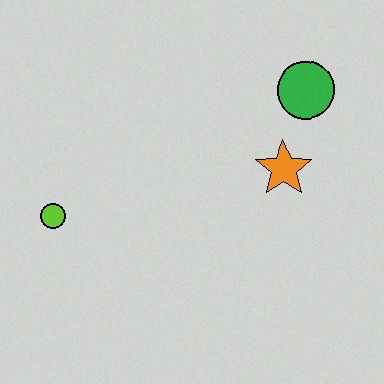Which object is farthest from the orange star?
The lime circle is farthest from the orange star.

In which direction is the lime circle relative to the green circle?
The lime circle is to the left of the green circle.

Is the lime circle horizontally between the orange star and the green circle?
No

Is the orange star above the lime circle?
Yes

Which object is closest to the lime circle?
The orange star is closest to the lime circle.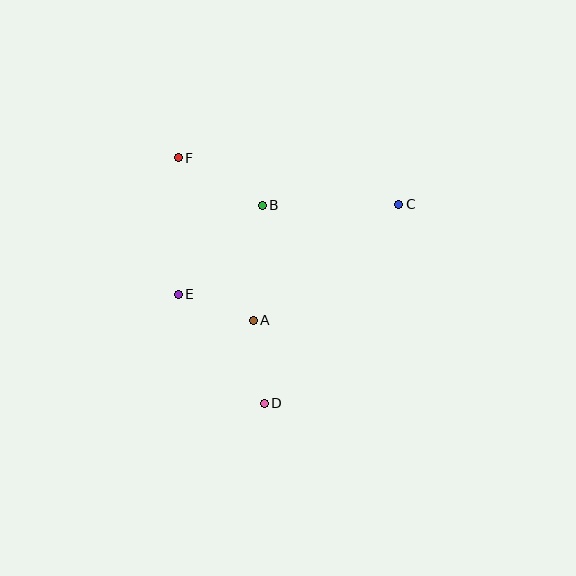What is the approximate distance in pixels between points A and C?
The distance between A and C is approximately 186 pixels.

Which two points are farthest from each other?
Points D and F are farthest from each other.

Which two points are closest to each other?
Points A and E are closest to each other.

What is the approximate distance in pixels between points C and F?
The distance between C and F is approximately 225 pixels.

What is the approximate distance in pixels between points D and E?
The distance between D and E is approximately 139 pixels.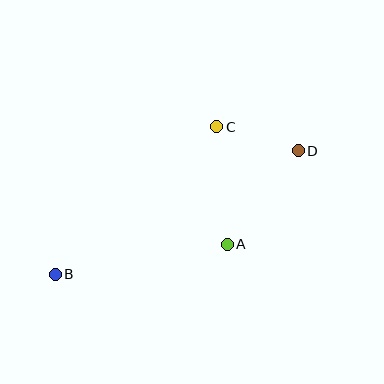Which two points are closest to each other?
Points C and D are closest to each other.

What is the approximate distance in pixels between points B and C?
The distance between B and C is approximately 219 pixels.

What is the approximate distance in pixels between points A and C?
The distance between A and C is approximately 118 pixels.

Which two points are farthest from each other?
Points B and D are farthest from each other.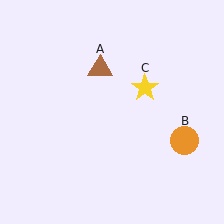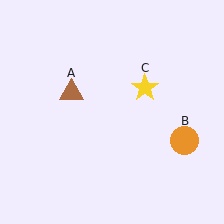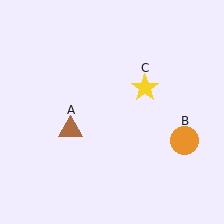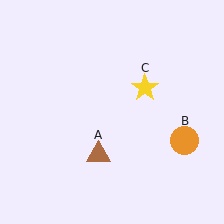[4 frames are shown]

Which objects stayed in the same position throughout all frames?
Orange circle (object B) and yellow star (object C) remained stationary.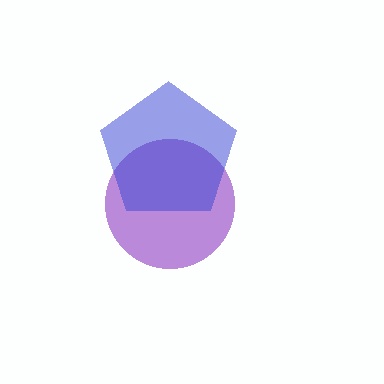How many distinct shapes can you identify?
There are 2 distinct shapes: a purple circle, a blue pentagon.